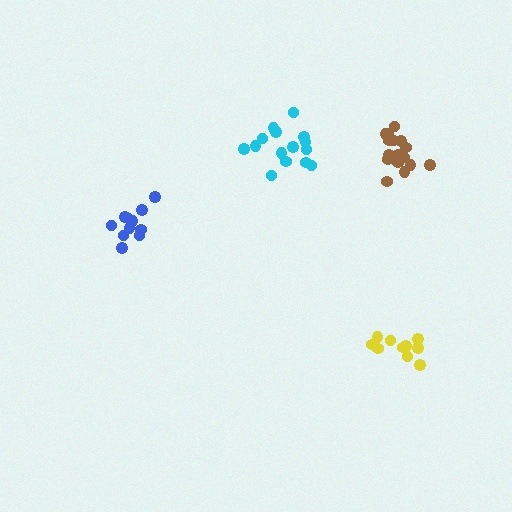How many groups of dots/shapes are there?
There are 4 groups.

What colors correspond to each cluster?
The clusters are colored: blue, cyan, yellow, brown.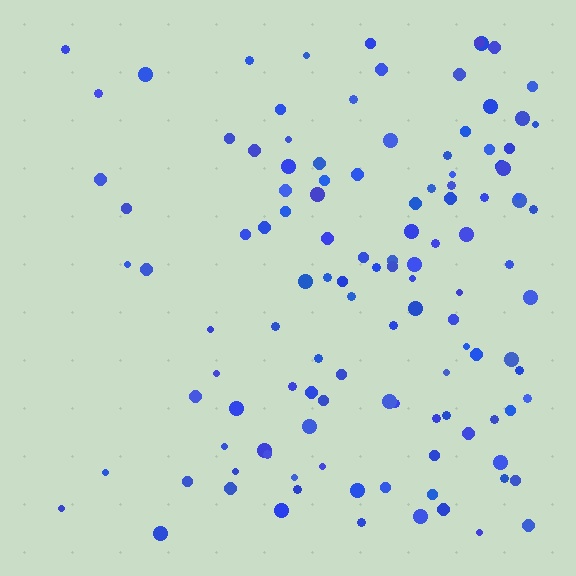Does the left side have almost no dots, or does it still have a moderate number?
Still a moderate number, just noticeably fewer than the right.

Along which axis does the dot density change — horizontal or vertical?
Horizontal.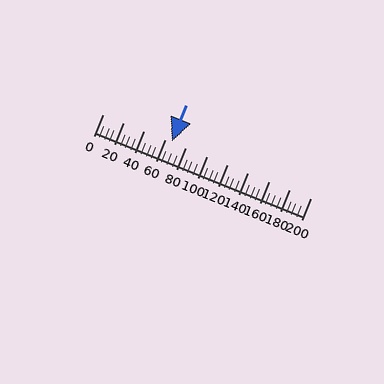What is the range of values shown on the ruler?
The ruler shows values from 0 to 200.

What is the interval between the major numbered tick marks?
The major tick marks are spaced 20 units apart.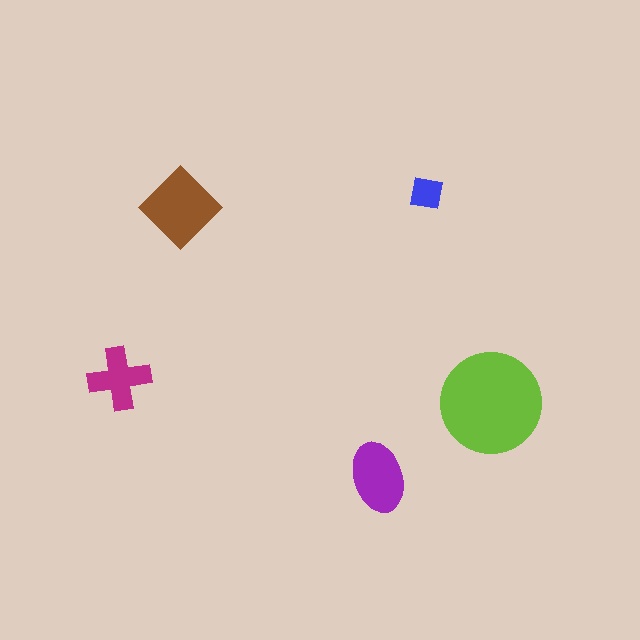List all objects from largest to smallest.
The lime circle, the brown diamond, the purple ellipse, the magenta cross, the blue square.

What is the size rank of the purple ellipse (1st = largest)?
3rd.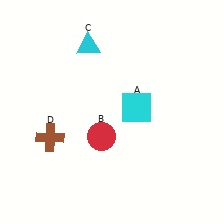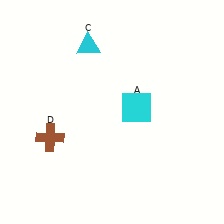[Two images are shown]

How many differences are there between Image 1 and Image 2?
There is 1 difference between the two images.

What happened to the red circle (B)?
The red circle (B) was removed in Image 2. It was in the bottom-left area of Image 1.